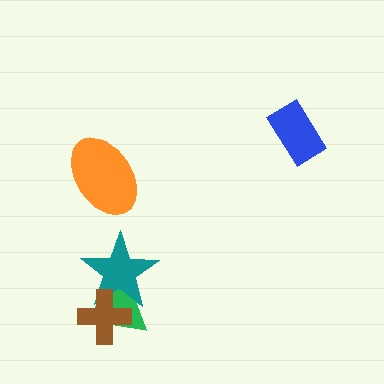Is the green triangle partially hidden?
Yes, it is partially covered by another shape.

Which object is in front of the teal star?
The brown cross is in front of the teal star.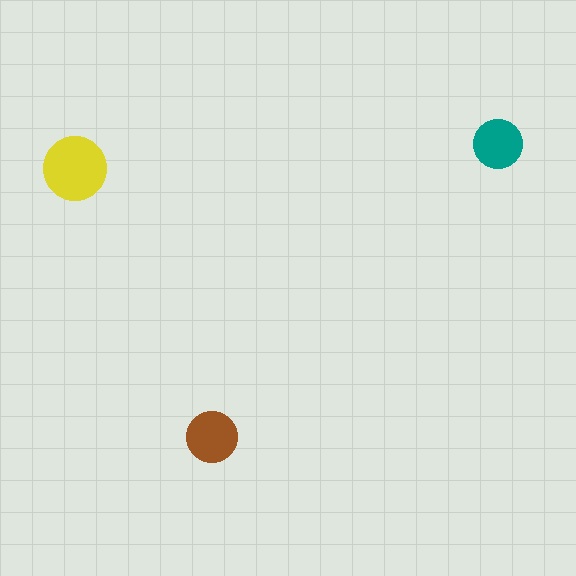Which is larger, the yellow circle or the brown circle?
The yellow one.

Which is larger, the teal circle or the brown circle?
The brown one.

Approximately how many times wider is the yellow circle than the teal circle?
About 1.5 times wider.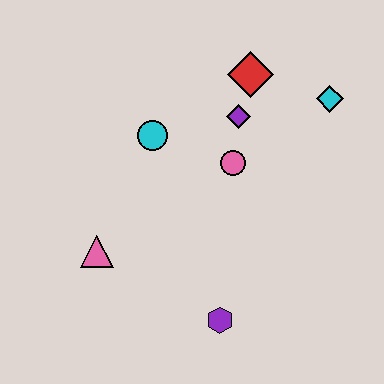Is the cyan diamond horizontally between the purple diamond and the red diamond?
No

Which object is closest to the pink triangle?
The cyan circle is closest to the pink triangle.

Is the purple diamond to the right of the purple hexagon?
Yes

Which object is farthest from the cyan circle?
The purple hexagon is farthest from the cyan circle.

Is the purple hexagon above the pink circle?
No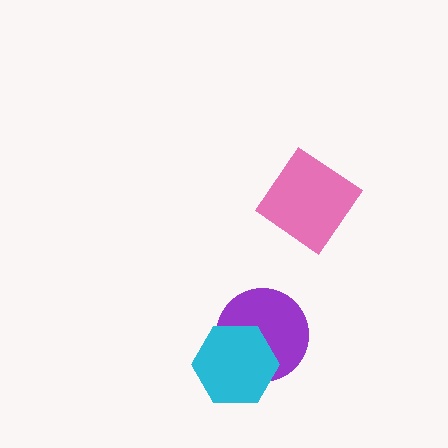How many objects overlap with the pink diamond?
0 objects overlap with the pink diamond.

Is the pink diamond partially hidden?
No, no other shape covers it.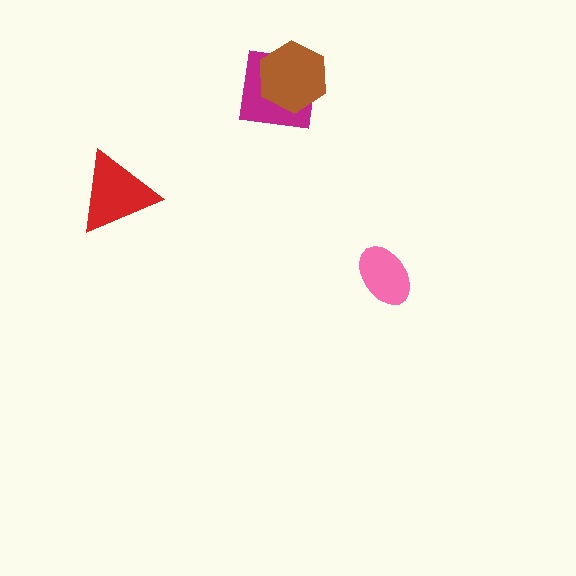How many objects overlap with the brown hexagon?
1 object overlaps with the brown hexagon.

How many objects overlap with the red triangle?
0 objects overlap with the red triangle.